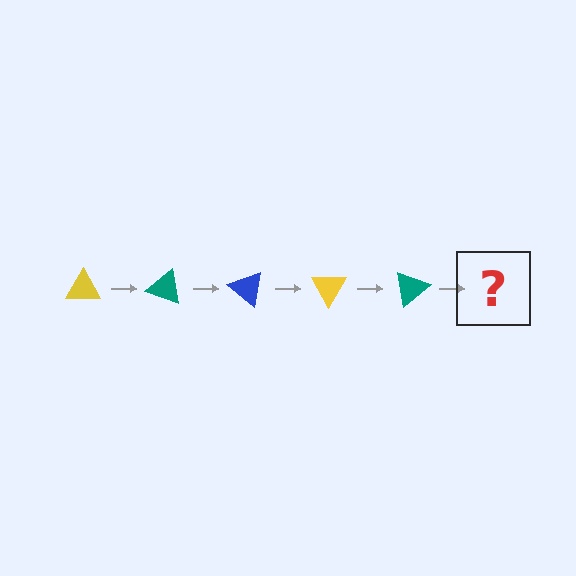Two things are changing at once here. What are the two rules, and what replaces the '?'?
The two rules are that it rotates 20 degrees each step and the color cycles through yellow, teal, and blue. The '?' should be a blue triangle, rotated 100 degrees from the start.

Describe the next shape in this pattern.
It should be a blue triangle, rotated 100 degrees from the start.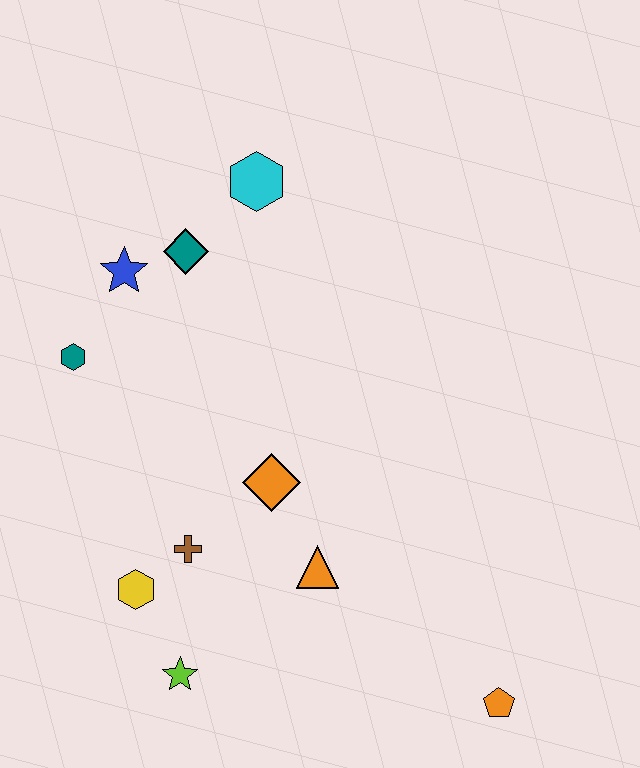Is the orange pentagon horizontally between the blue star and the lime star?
No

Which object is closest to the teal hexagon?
The blue star is closest to the teal hexagon.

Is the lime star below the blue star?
Yes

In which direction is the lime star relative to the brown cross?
The lime star is below the brown cross.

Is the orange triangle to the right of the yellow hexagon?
Yes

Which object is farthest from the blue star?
The orange pentagon is farthest from the blue star.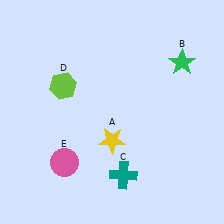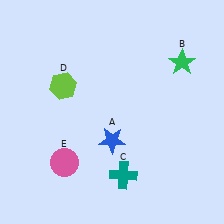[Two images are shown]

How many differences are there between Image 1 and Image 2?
There is 1 difference between the two images.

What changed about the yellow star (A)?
In Image 1, A is yellow. In Image 2, it changed to blue.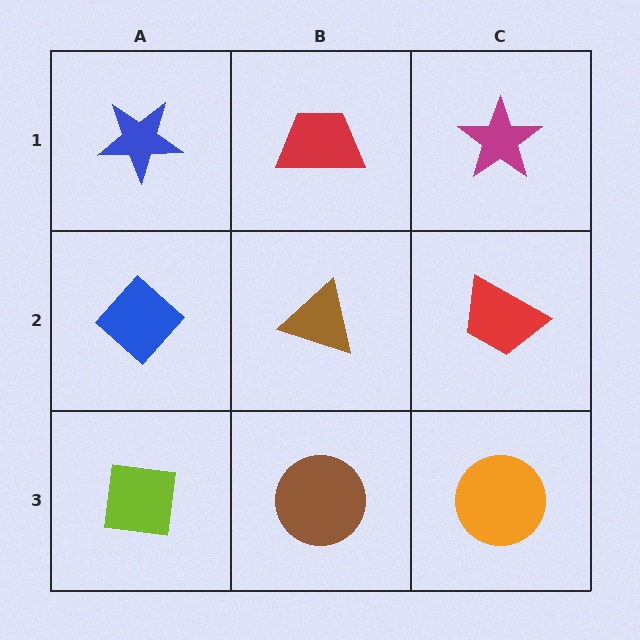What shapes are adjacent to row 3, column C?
A red trapezoid (row 2, column C), a brown circle (row 3, column B).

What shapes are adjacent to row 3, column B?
A brown triangle (row 2, column B), a lime square (row 3, column A), an orange circle (row 3, column C).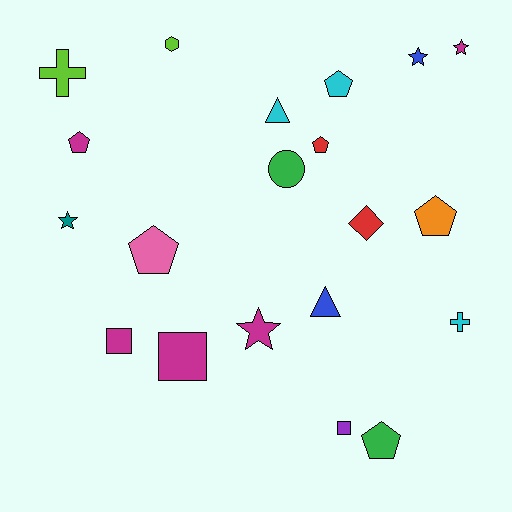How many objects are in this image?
There are 20 objects.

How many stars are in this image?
There are 4 stars.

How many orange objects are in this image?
There is 1 orange object.